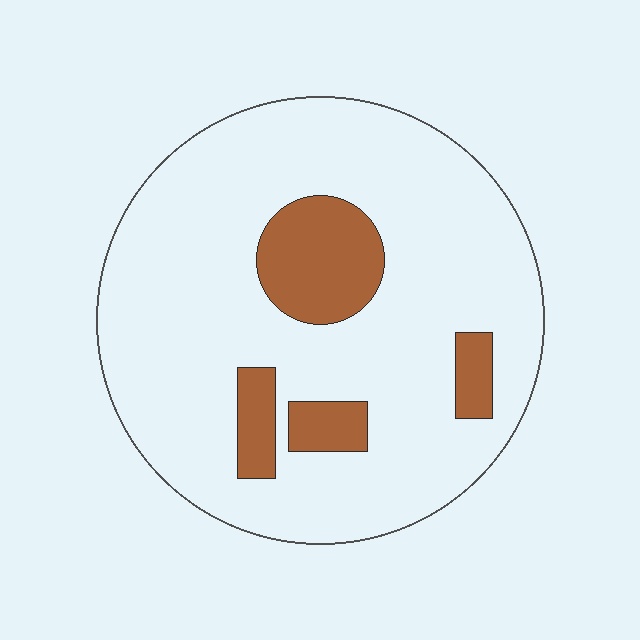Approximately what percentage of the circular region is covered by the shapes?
Approximately 15%.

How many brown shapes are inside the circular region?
4.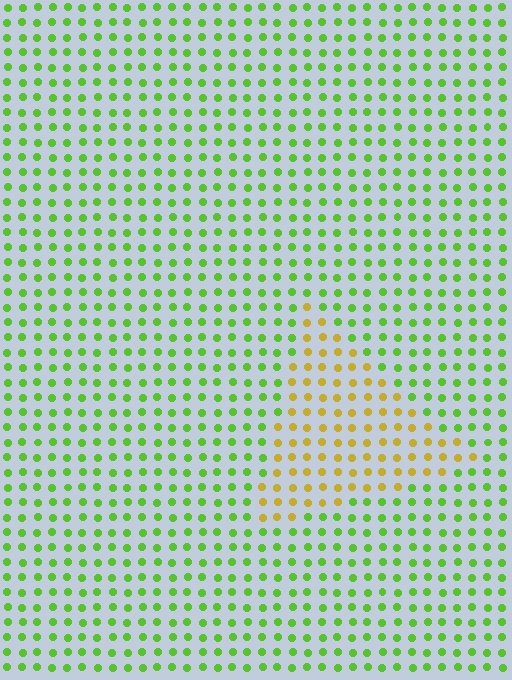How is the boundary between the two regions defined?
The boundary is defined purely by a slight shift in hue (about 53 degrees). Spacing, size, and orientation are identical on both sides.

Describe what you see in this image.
The image is filled with small lime elements in a uniform arrangement. A triangle-shaped region is visible where the elements are tinted to a slightly different hue, forming a subtle color boundary.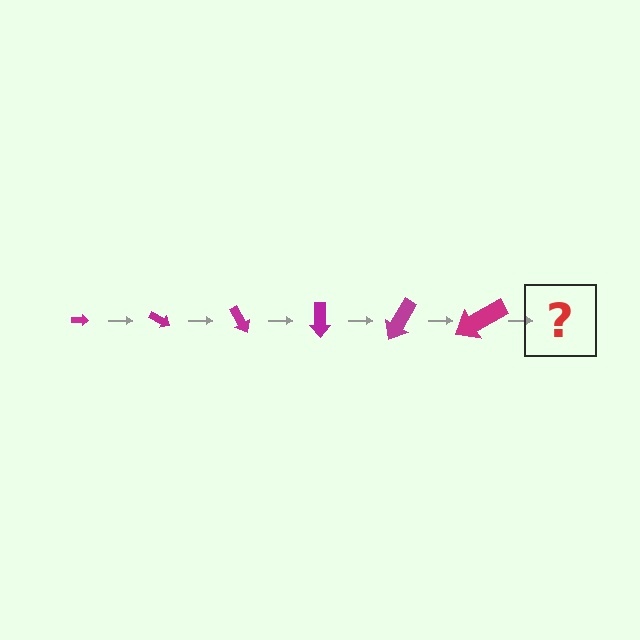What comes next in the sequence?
The next element should be an arrow, larger than the previous one and rotated 180 degrees from the start.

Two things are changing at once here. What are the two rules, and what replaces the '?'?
The two rules are that the arrow grows larger each step and it rotates 30 degrees each step. The '?' should be an arrow, larger than the previous one and rotated 180 degrees from the start.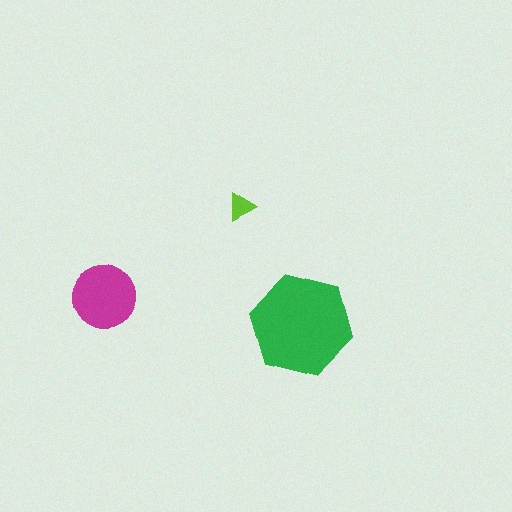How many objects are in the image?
There are 3 objects in the image.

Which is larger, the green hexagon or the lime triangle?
The green hexagon.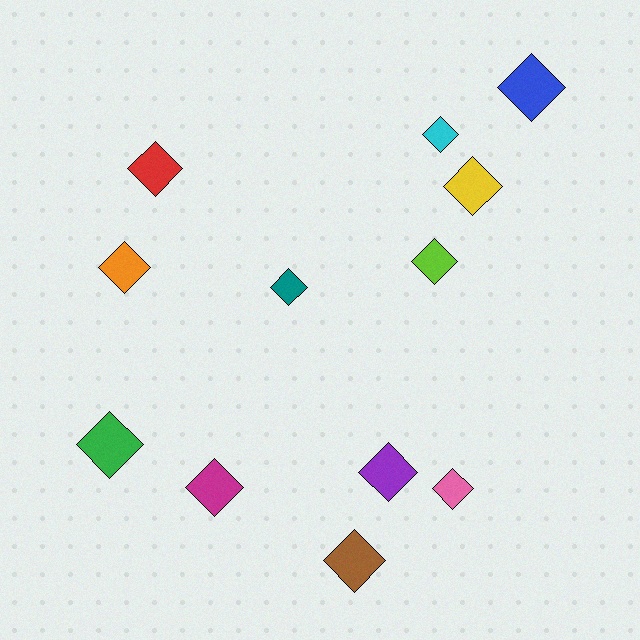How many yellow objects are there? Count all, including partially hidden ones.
There is 1 yellow object.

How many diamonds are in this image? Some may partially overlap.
There are 12 diamonds.